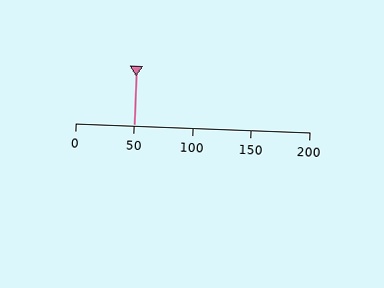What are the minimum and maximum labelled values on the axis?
The axis runs from 0 to 200.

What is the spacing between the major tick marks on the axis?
The major ticks are spaced 50 apart.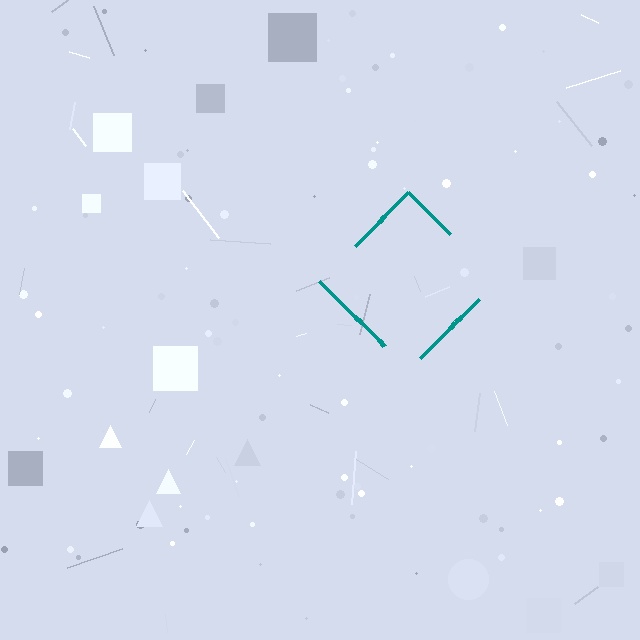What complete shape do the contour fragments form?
The contour fragments form a diamond.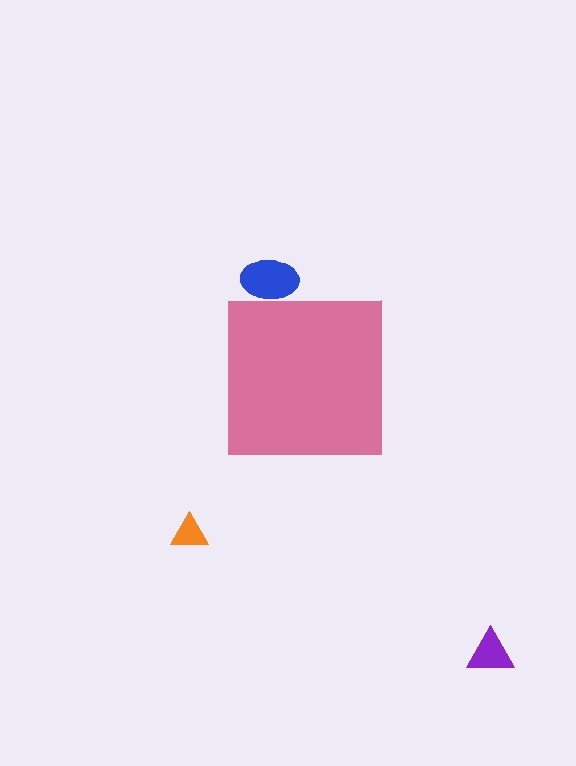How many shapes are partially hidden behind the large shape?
1 shape is partially hidden.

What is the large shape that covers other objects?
A pink square.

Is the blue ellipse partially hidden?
Yes, the blue ellipse is partially hidden behind the pink square.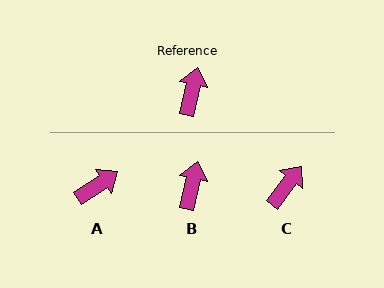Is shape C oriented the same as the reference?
No, it is off by about 24 degrees.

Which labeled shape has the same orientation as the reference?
B.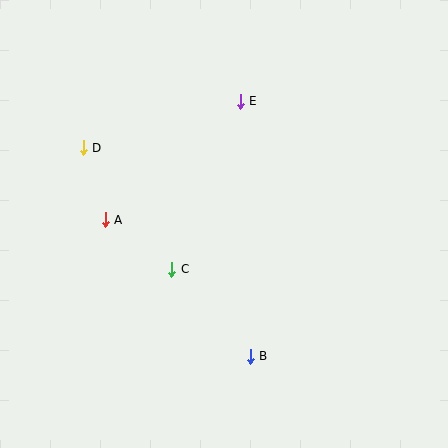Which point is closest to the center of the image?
Point C at (172, 269) is closest to the center.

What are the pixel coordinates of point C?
Point C is at (172, 269).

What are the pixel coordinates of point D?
Point D is at (83, 148).